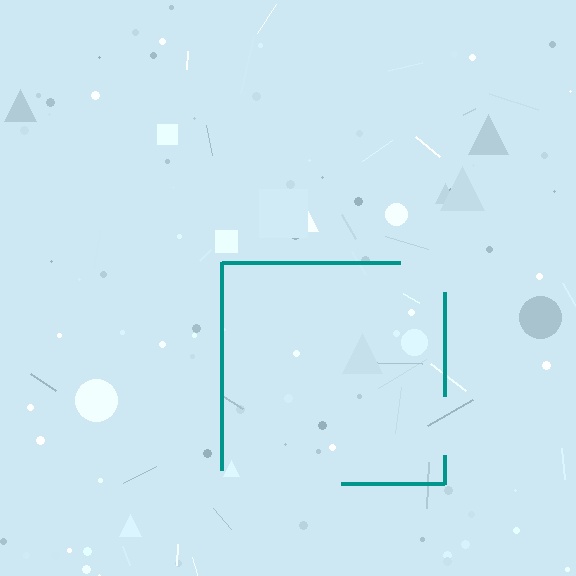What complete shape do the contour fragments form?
The contour fragments form a square.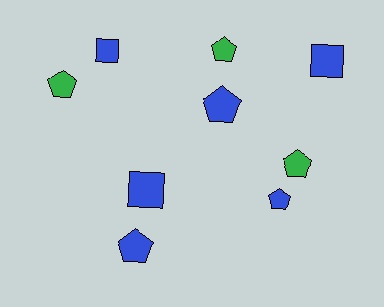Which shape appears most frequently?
Pentagon, with 6 objects.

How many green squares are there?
There are no green squares.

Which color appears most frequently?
Blue, with 6 objects.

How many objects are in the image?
There are 9 objects.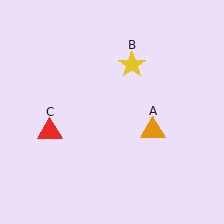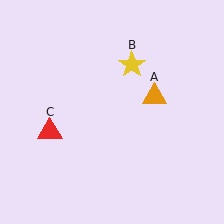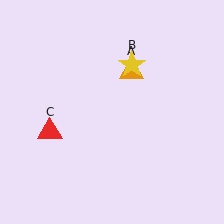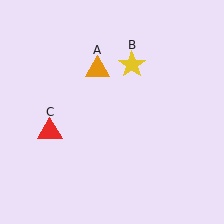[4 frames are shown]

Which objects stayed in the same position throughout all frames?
Yellow star (object B) and red triangle (object C) remained stationary.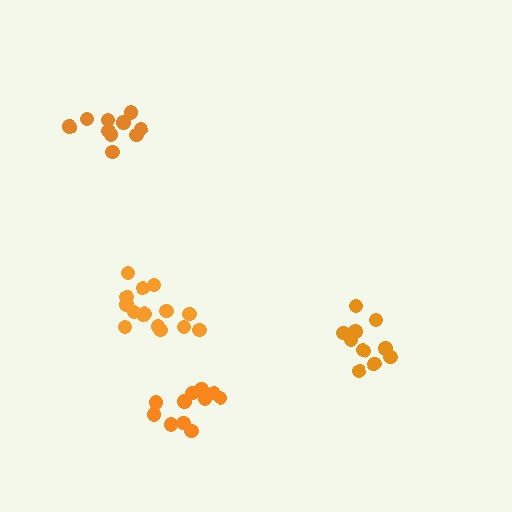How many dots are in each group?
Group 1: 11 dots, Group 2: 15 dots, Group 3: 11 dots, Group 4: 10 dots (47 total).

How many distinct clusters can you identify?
There are 4 distinct clusters.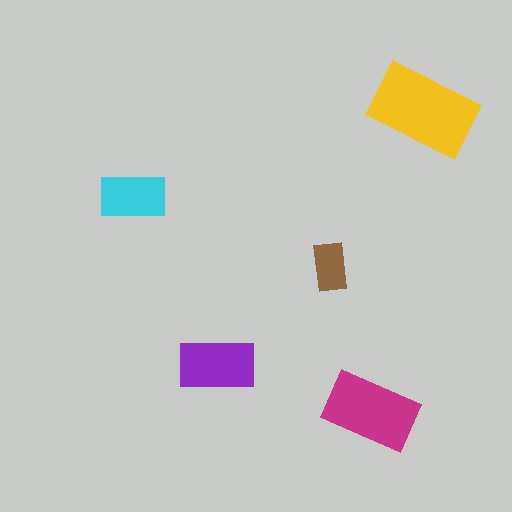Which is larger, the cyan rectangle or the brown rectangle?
The cyan one.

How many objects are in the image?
There are 5 objects in the image.